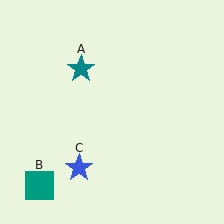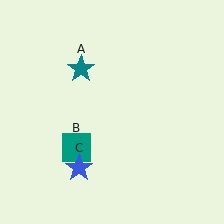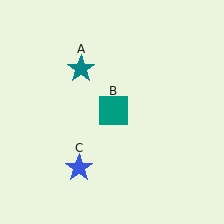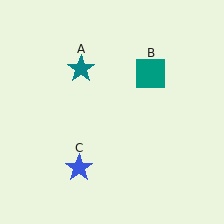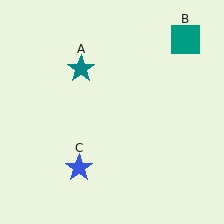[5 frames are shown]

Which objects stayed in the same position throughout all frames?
Teal star (object A) and blue star (object C) remained stationary.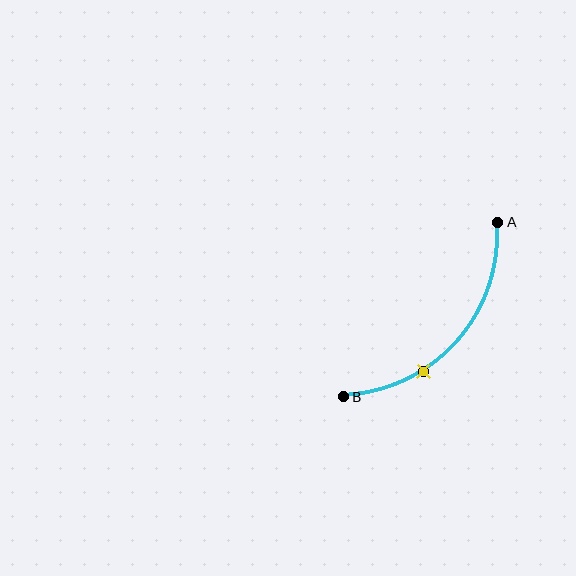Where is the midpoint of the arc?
The arc midpoint is the point on the curve farthest from the straight line joining A and B. It sits below and to the right of that line.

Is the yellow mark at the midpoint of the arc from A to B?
No. The yellow mark lies on the arc but is closer to endpoint B. The arc midpoint would be at the point on the curve equidistant along the arc from both A and B.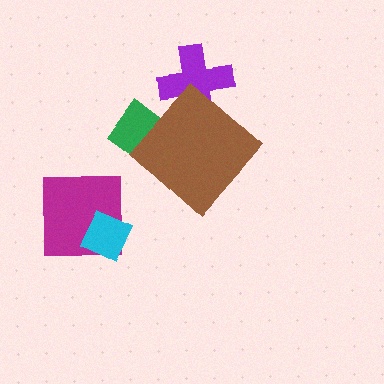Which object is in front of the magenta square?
The cyan diamond is in front of the magenta square.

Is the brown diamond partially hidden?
No, no other shape covers it.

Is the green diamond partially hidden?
Yes, it is partially covered by another shape.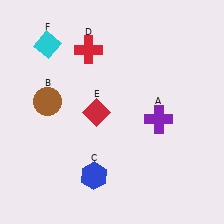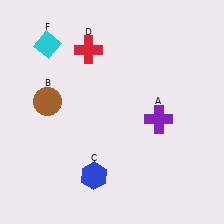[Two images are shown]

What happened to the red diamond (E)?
The red diamond (E) was removed in Image 2. It was in the bottom-left area of Image 1.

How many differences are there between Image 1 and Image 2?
There is 1 difference between the two images.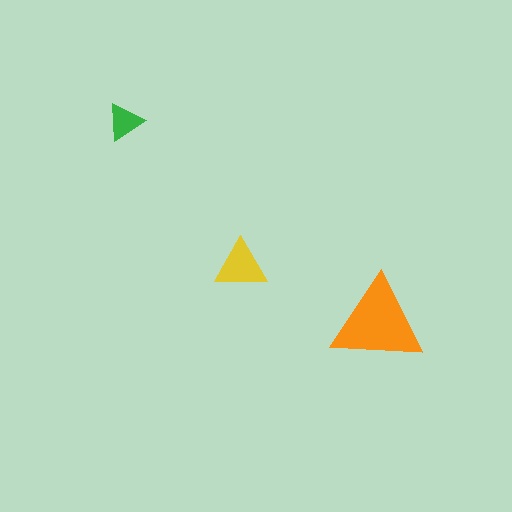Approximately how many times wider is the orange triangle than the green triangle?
About 2.5 times wider.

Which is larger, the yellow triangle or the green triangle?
The yellow one.